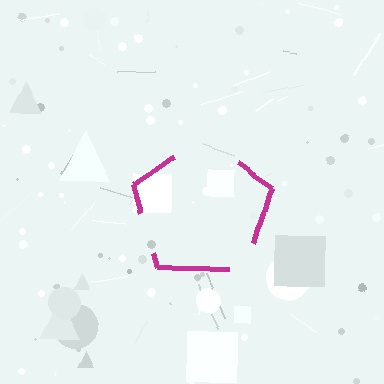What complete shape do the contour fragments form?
The contour fragments form a pentagon.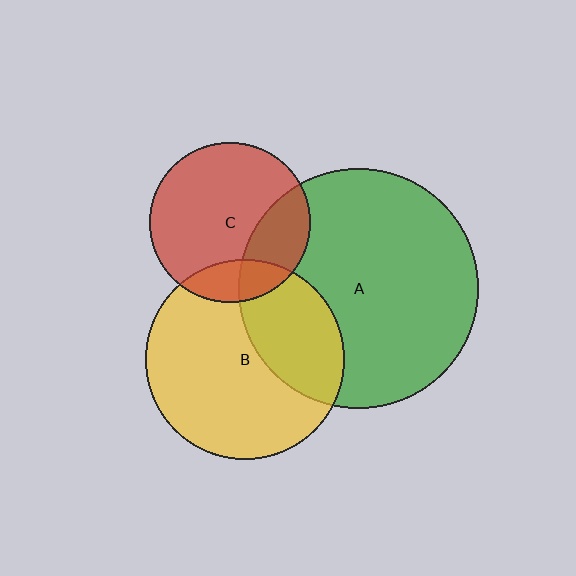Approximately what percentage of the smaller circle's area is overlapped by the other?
Approximately 25%.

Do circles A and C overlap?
Yes.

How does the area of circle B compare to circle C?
Approximately 1.6 times.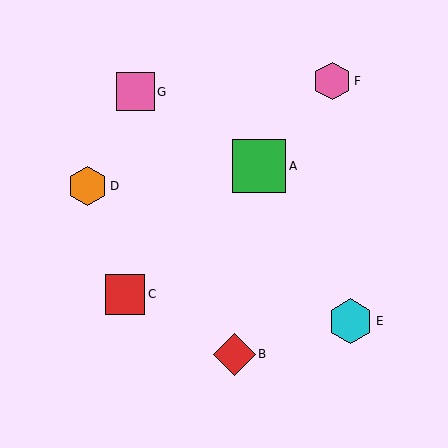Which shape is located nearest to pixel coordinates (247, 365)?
The red diamond (labeled B) at (234, 354) is nearest to that location.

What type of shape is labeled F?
Shape F is a pink hexagon.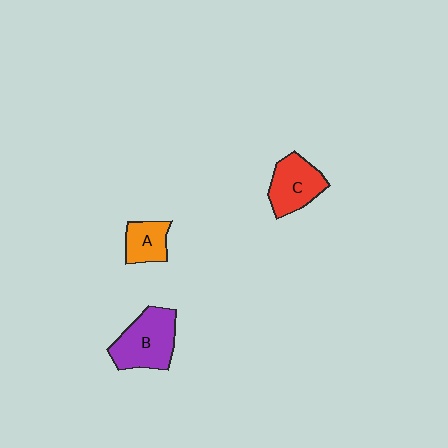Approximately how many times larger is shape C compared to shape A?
Approximately 1.5 times.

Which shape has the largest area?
Shape B (purple).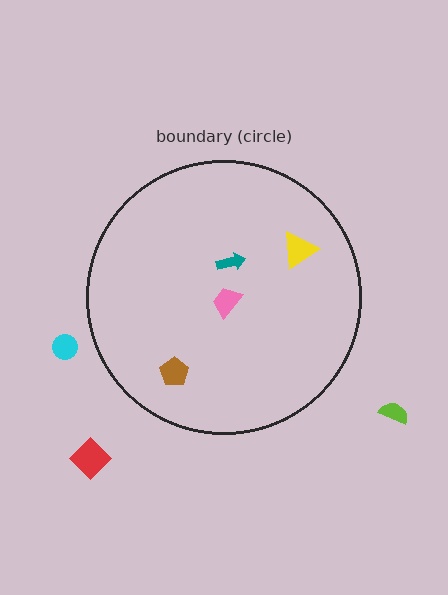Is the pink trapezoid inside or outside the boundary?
Inside.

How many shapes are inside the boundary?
4 inside, 3 outside.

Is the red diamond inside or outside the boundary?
Outside.